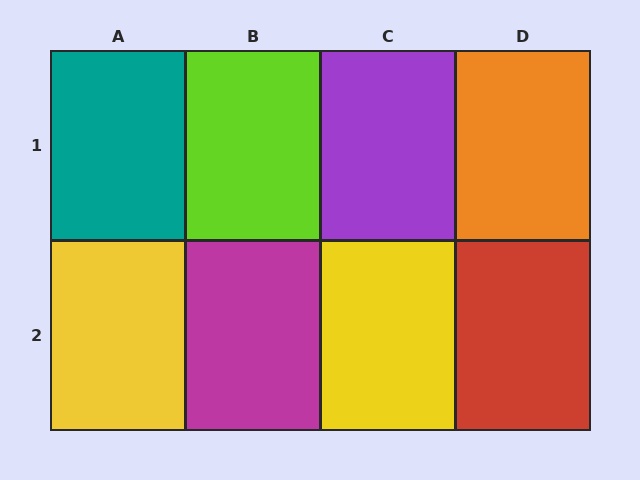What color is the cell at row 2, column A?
Yellow.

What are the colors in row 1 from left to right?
Teal, lime, purple, orange.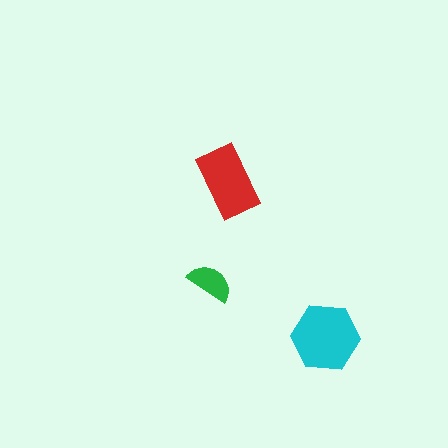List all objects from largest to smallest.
The cyan hexagon, the red rectangle, the green semicircle.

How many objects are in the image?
There are 3 objects in the image.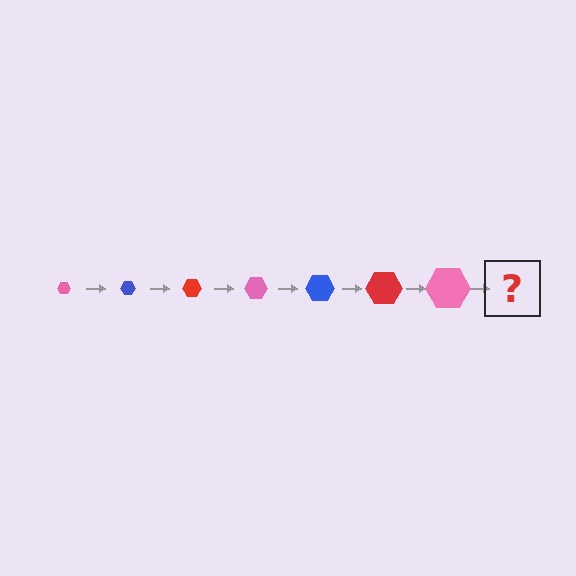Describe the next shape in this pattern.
It should be a blue hexagon, larger than the previous one.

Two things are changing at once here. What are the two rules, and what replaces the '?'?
The two rules are that the hexagon grows larger each step and the color cycles through pink, blue, and red. The '?' should be a blue hexagon, larger than the previous one.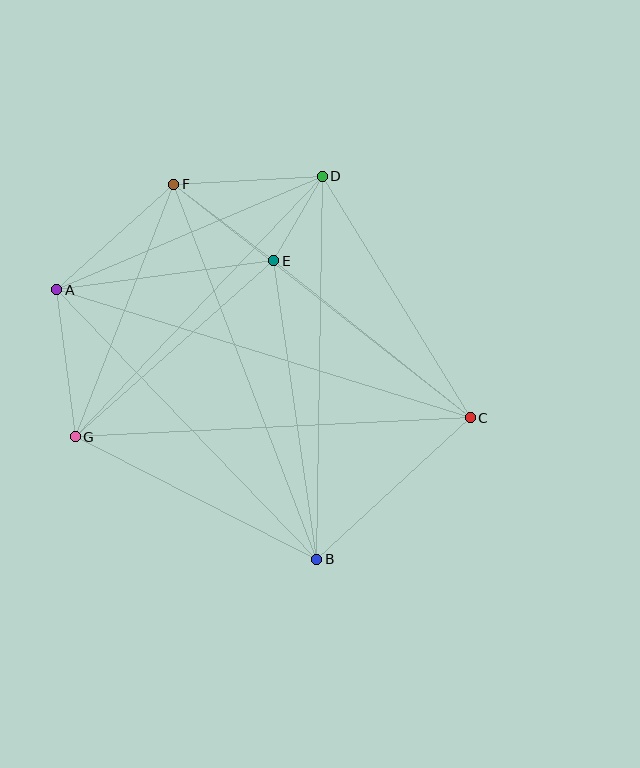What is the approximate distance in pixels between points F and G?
The distance between F and G is approximately 271 pixels.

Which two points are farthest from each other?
Points A and C are farthest from each other.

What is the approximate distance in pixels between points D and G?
The distance between D and G is approximately 359 pixels.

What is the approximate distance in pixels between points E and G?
The distance between E and G is approximately 265 pixels.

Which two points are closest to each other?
Points D and E are closest to each other.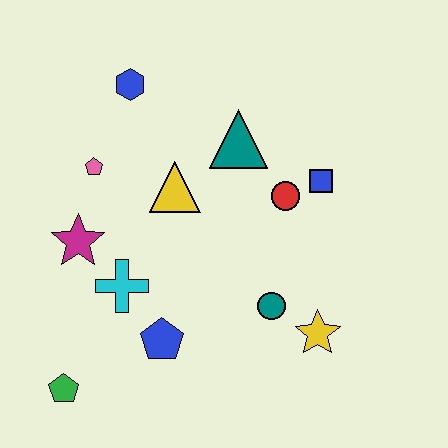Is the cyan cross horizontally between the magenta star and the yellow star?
Yes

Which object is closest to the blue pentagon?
The cyan cross is closest to the blue pentagon.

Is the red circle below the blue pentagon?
No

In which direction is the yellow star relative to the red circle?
The yellow star is below the red circle.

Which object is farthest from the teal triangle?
The green pentagon is farthest from the teal triangle.